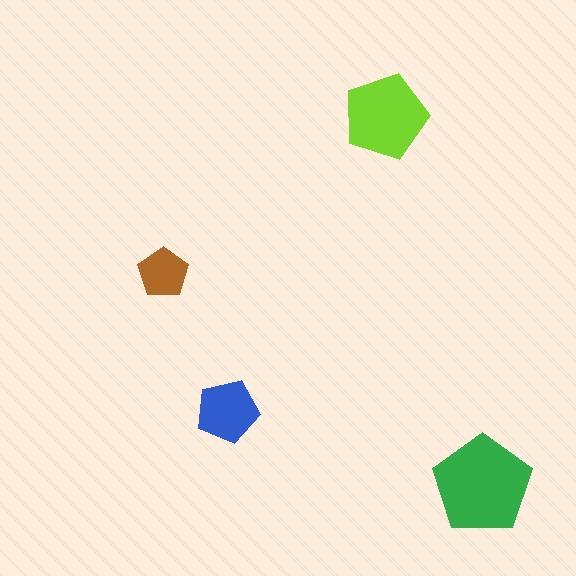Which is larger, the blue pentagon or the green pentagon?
The green one.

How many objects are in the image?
There are 4 objects in the image.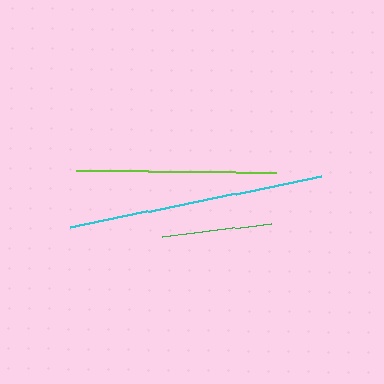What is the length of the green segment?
The green segment is approximately 109 pixels long.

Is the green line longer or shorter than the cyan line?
The cyan line is longer than the green line.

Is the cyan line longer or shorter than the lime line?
The cyan line is longer than the lime line.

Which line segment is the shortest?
The green line is the shortest at approximately 109 pixels.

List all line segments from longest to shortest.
From longest to shortest: cyan, lime, green.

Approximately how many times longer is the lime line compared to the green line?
The lime line is approximately 1.8 times the length of the green line.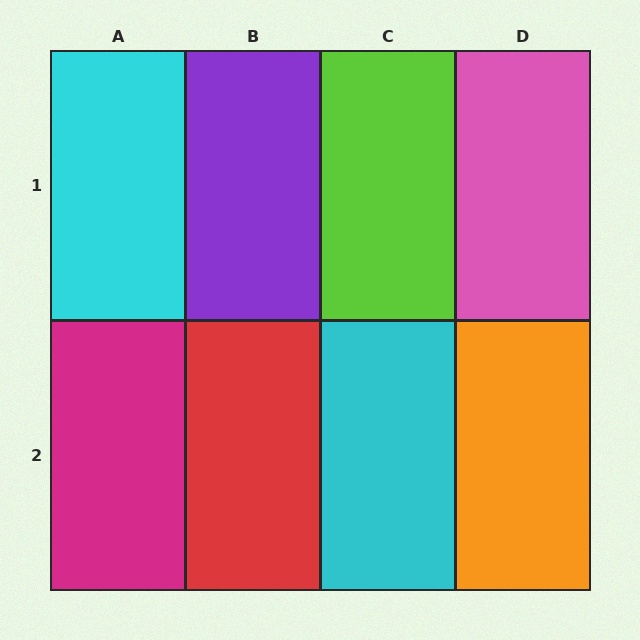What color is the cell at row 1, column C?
Lime.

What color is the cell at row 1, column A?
Cyan.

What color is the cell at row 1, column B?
Purple.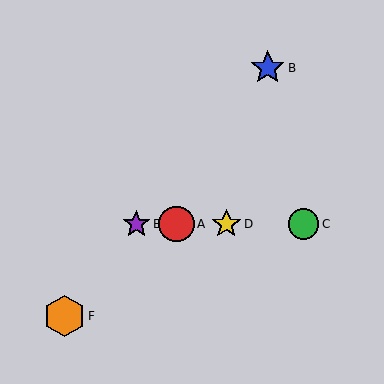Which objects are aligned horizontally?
Objects A, C, D, E are aligned horizontally.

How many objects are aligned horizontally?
4 objects (A, C, D, E) are aligned horizontally.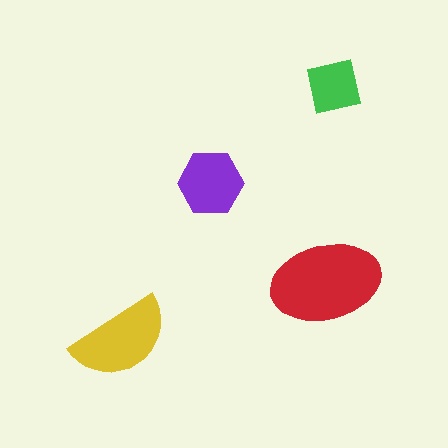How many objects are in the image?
There are 4 objects in the image.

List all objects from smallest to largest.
The green square, the purple hexagon, the yellow semicircle, the red ellipse.